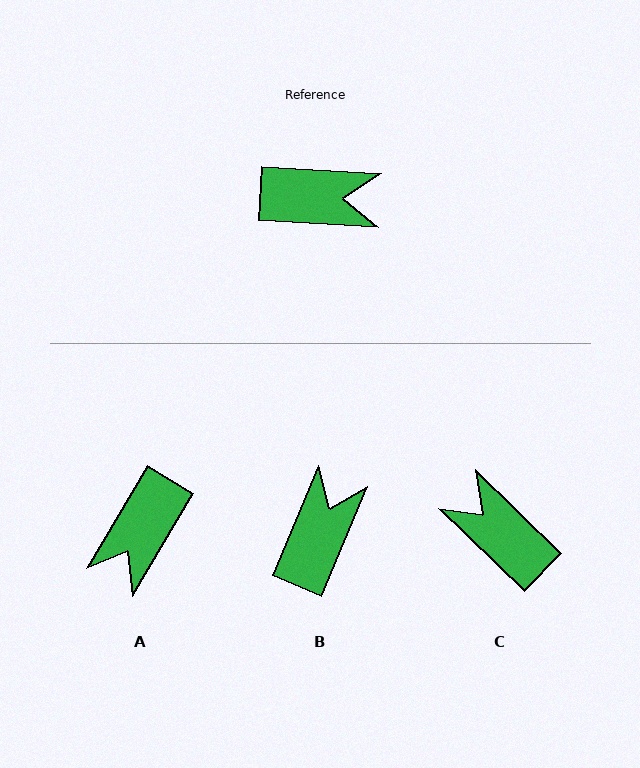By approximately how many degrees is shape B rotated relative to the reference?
Approximately 70 degrees counter-clockwise.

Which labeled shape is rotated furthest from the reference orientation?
C, about 139 degrees away.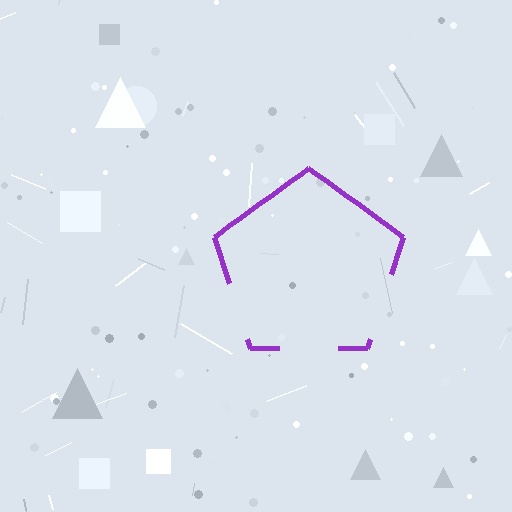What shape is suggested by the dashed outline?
The dashed outline suggests a pentagon.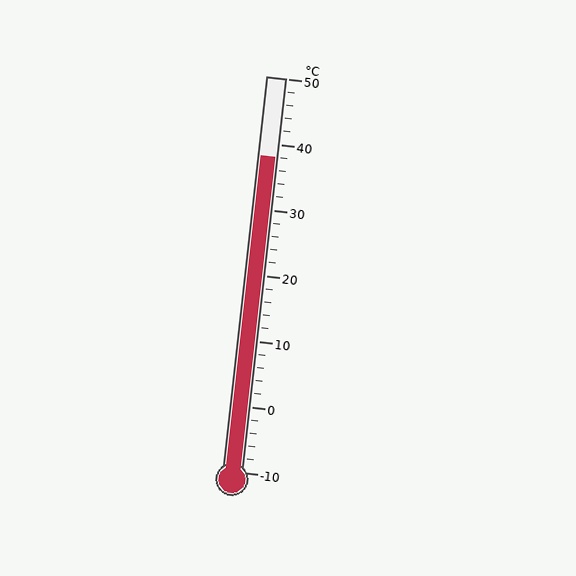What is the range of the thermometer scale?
The thermometer scale ranges from -10°C to 50°C.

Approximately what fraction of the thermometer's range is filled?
The thermometer is filled to approximately 80% of its range.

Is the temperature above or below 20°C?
The temperature is above 20°C.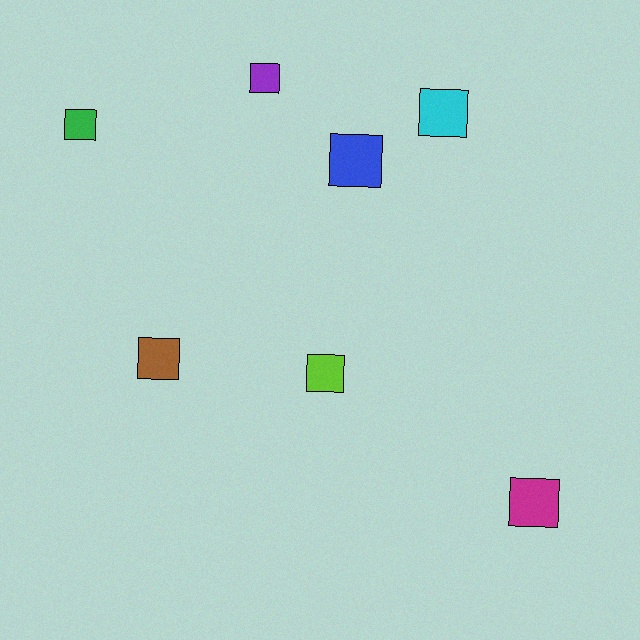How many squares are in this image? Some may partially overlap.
There are 7 squares.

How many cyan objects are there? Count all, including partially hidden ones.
There is 1 cyan object.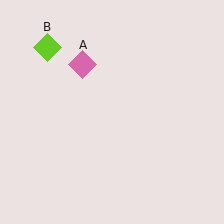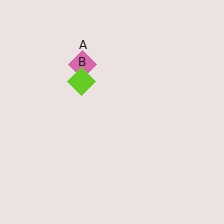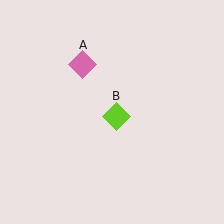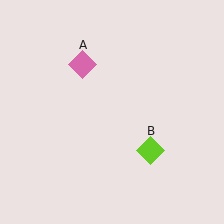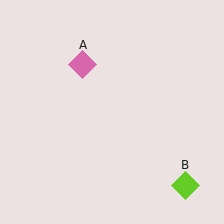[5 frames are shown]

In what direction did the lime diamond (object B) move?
The lime diamond (object B) moved down and to the right.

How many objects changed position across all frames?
1 object changed position: lime diamond (object B).